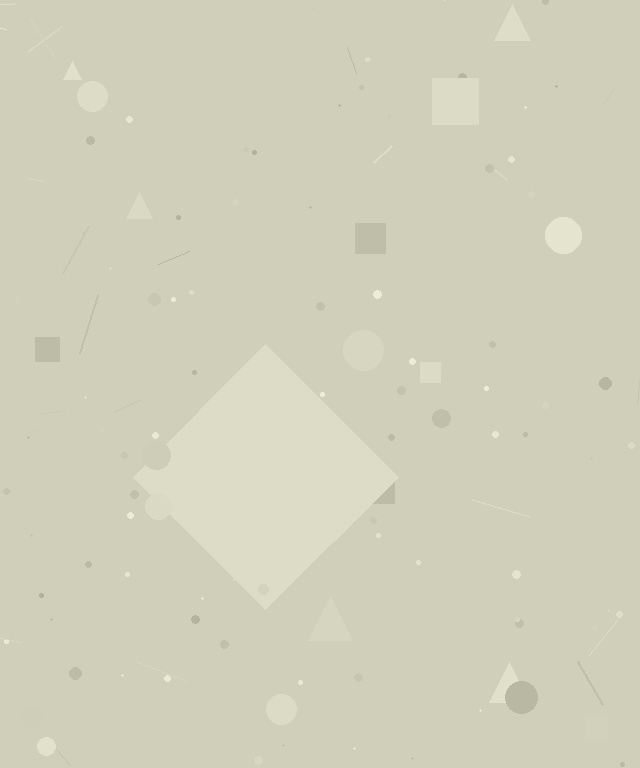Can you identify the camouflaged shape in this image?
The camouflaged shape is a diamond.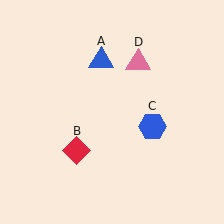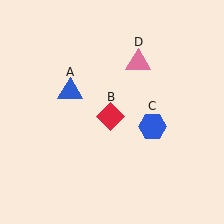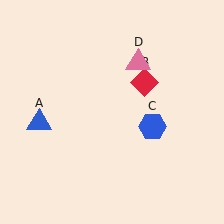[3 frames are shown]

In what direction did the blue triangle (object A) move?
The blue triangle (object A) moved down and to the left.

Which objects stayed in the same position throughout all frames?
Blue hexagon (object C) and pink triangle (object D) remained stationary.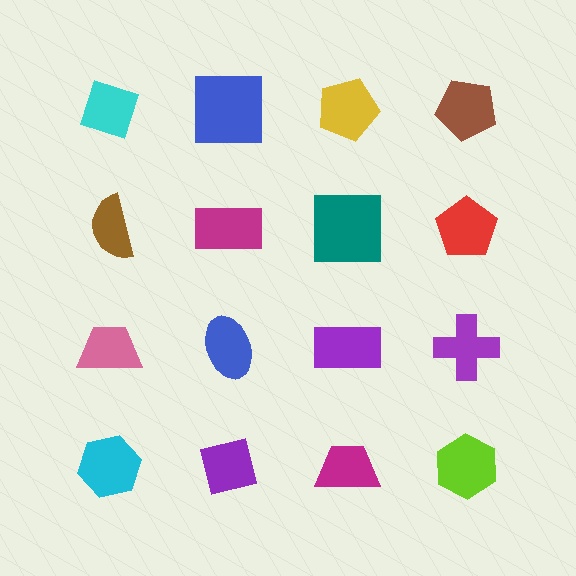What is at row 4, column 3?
A magenta trapezoid.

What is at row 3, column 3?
A purple rectangle.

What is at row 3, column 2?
A blue ellipse.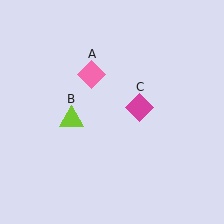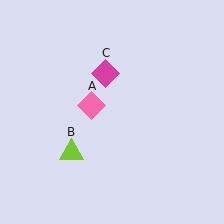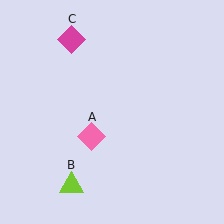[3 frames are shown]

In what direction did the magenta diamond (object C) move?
The magenta diamond (object C) moved up and to the left.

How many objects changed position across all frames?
3 objects changed position: pink diamond (object A), lime triangle (object B), magenta diamond (object C).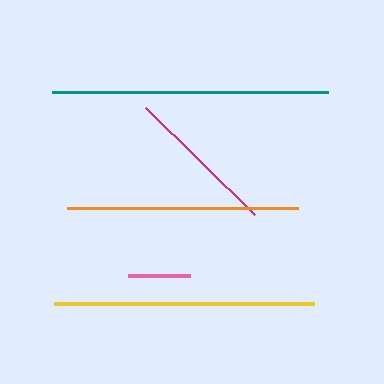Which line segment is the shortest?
The pink line is the shortest at approximately 62 pixels.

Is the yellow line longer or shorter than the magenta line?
The yellow line is longer than the magenta line.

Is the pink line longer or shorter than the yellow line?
The yellow line is longer than the pink line.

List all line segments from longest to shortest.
From longest to shortest: teal, yellow, orange, magenta, pink.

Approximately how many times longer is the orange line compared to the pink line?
The orange line is approximately 3.7 times the length of the pink line.